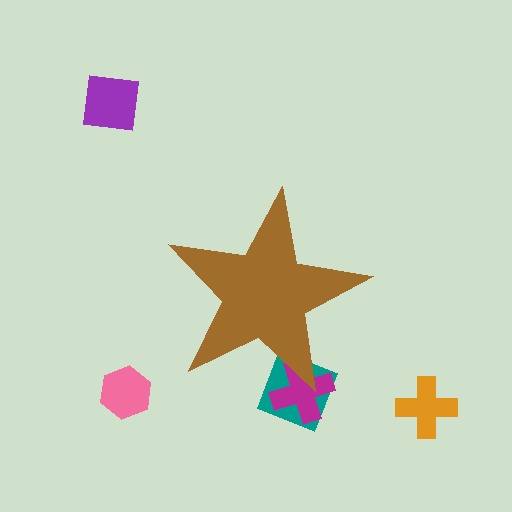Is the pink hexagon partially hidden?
No, the pink hexagon is fully visible.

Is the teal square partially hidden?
Yes, the teal square is partially hidden behind the brown star.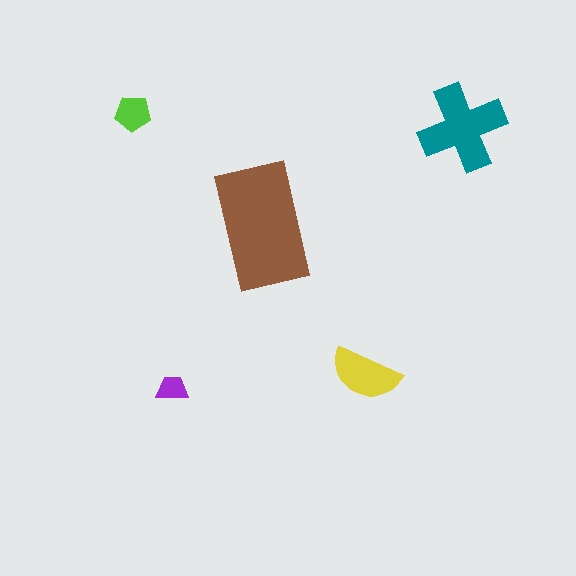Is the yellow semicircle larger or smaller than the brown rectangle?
Smaller.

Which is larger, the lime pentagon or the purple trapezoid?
The lime pentagon.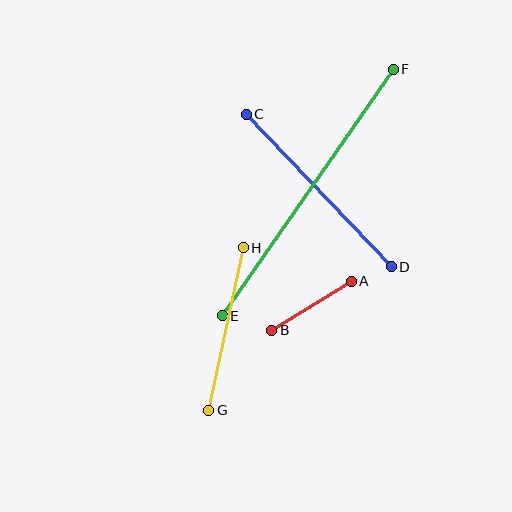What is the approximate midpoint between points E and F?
The midpoint is at approximately (308, 192) pixels.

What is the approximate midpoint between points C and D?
The midpoint is at approximately (319, 190) pixels.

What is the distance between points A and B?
The distance is approximately 93 pixels.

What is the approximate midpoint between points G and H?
The midpoint is at approximately (226, 329) pixels.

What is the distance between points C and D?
The distance is approximately 210 pixels.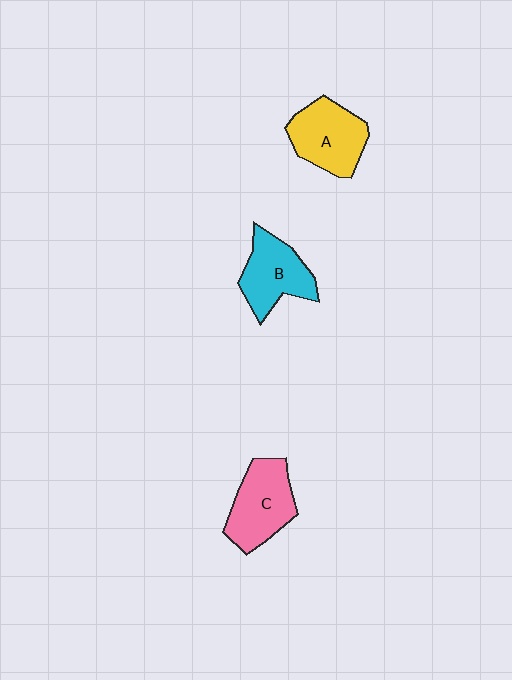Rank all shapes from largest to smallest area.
From largest to smallest: C (pink), A (yellow), B (cyan).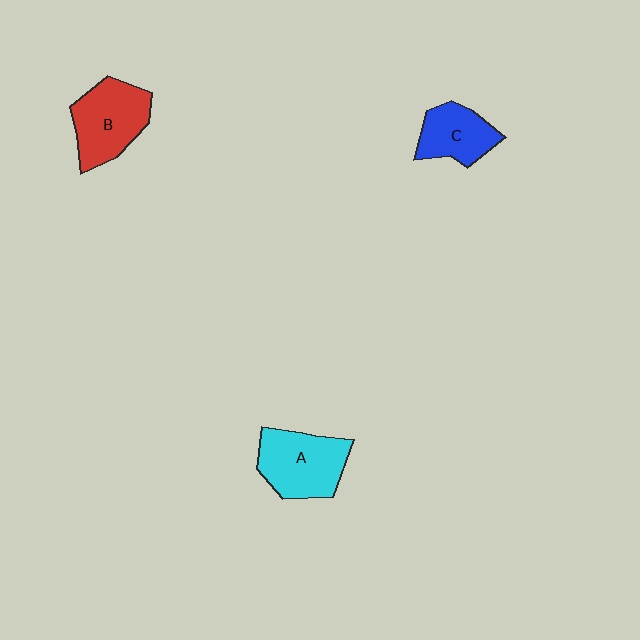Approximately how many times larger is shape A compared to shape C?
Approximately 1.4 times.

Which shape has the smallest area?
Shape C (blue).